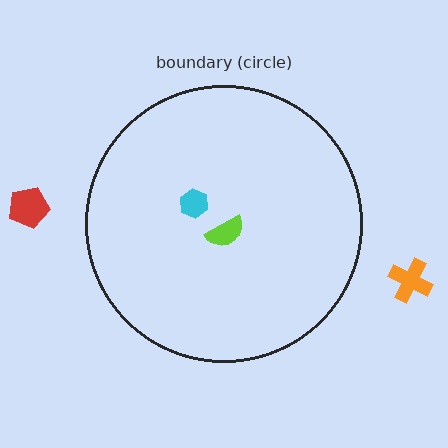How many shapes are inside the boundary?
2 inside, 2 outside.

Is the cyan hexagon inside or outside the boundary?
Inside.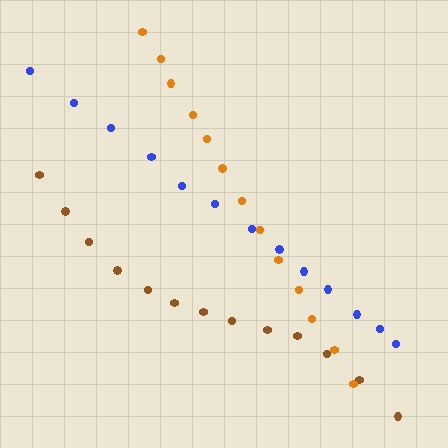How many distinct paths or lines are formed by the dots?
There are 3 distinct paths.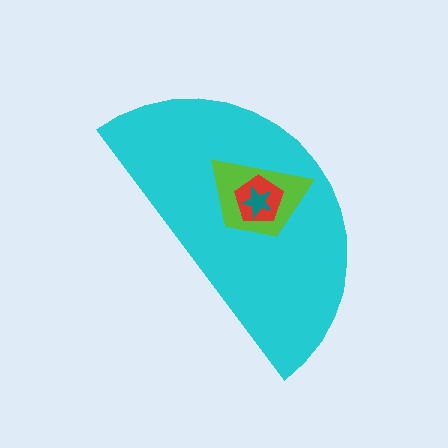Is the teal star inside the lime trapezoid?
Yes.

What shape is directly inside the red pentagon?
The teal star.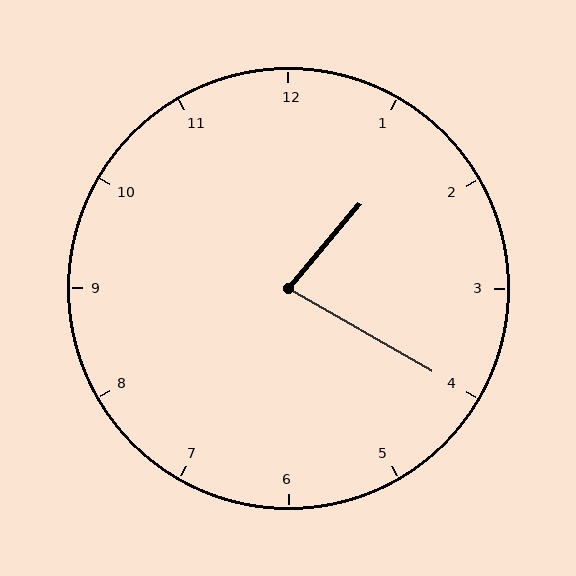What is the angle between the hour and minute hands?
Approximately 80 degrees.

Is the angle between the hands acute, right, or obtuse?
It is acute.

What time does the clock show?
1:20.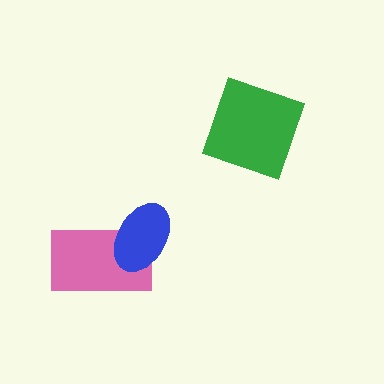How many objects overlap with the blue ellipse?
1 object overlaps with the blue ellipse.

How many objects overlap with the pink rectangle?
1 object overlaps with the pink rectangle.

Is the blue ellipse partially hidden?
No, no other shape covers it.